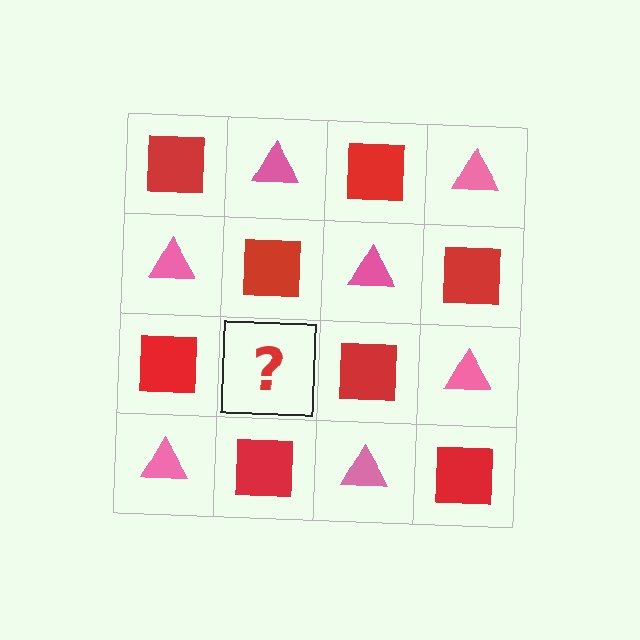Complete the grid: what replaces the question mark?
The question mark should be replaced with a pink triangle.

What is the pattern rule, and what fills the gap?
The rule is that it alternates red square and pink triangle in a checkerboard pattern. The gap should be filled with a pink triangle.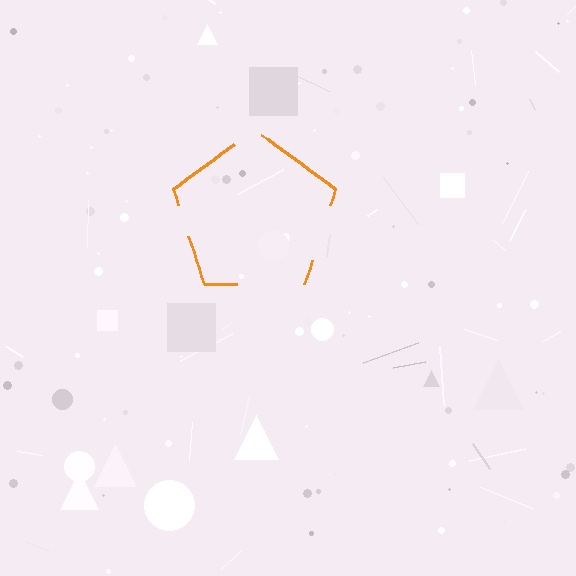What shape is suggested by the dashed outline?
The dashed outline suggests a pentagon.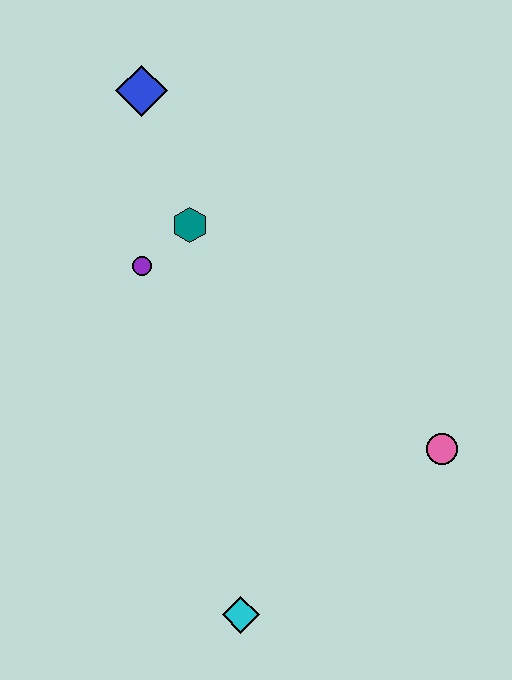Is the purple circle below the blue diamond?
Yes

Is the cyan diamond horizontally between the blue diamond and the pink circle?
Yes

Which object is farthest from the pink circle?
The blue diamond is farthest from the pink circle.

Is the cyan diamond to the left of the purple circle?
No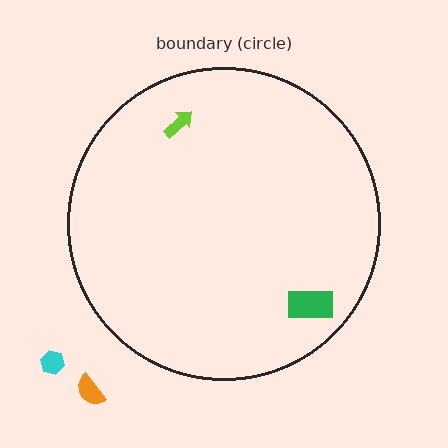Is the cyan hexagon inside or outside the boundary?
Outside.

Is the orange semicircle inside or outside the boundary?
Outside.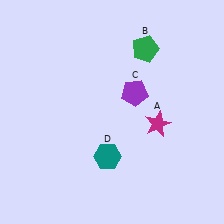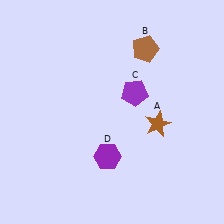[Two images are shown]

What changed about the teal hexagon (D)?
In Image 1, D is teal. In Image 2, it changed to purple.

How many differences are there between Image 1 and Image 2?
There are 3 differences between the two images.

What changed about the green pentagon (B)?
In Image 1, B is green. In Image 2, it changed to brown.